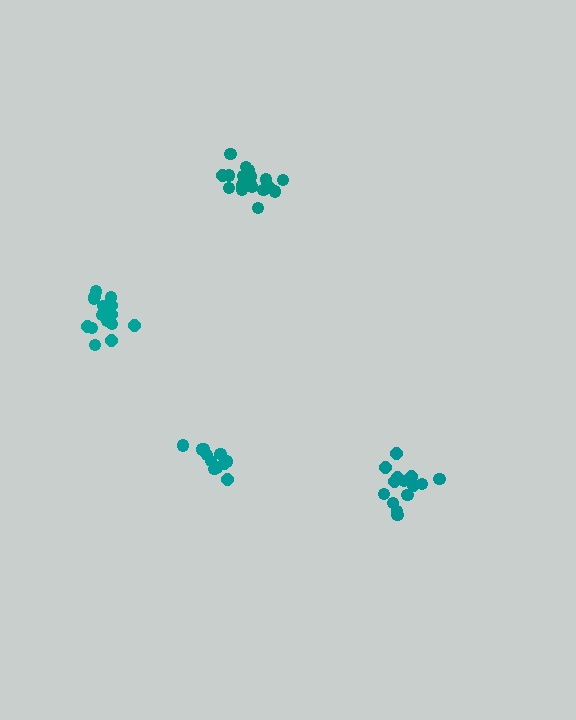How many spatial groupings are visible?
There are 4 spatial groupings.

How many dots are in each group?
Group 1: 18 dots, Group 2: 12 dots, Group 3: 15 dots, Group 4: 17 dots (62 total).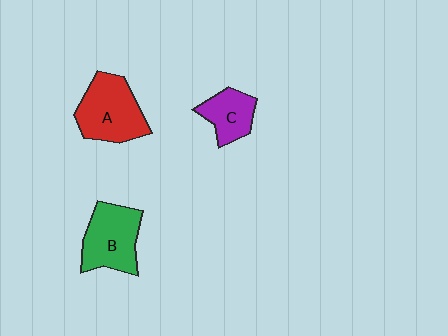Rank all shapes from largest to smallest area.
From largest to smallest: A (red), B (green), C (purple).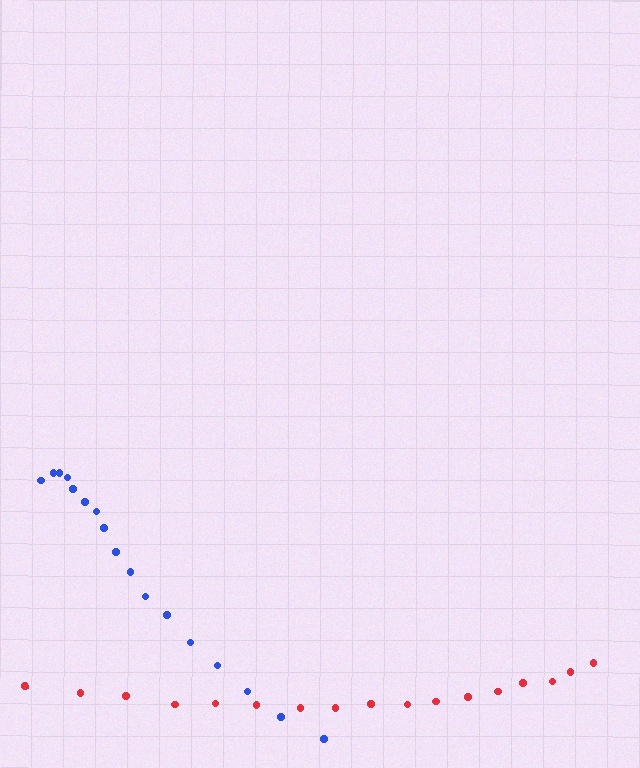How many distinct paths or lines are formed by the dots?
There are 2 distinct paths.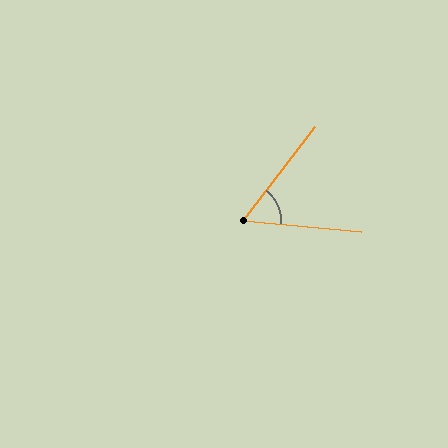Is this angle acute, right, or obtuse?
It is acute.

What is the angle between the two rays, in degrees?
Approximately 58 degrees.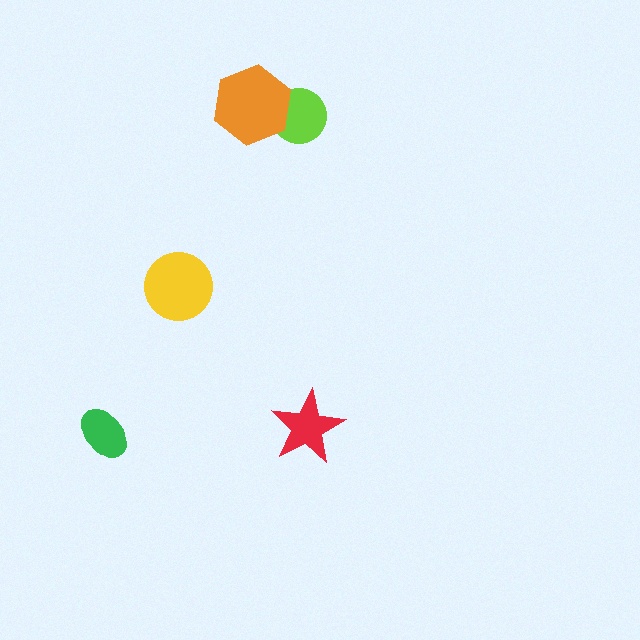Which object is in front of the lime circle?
The orange hexagon is in front of the lime circle.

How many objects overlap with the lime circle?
1 object overlaps with the lime circle.